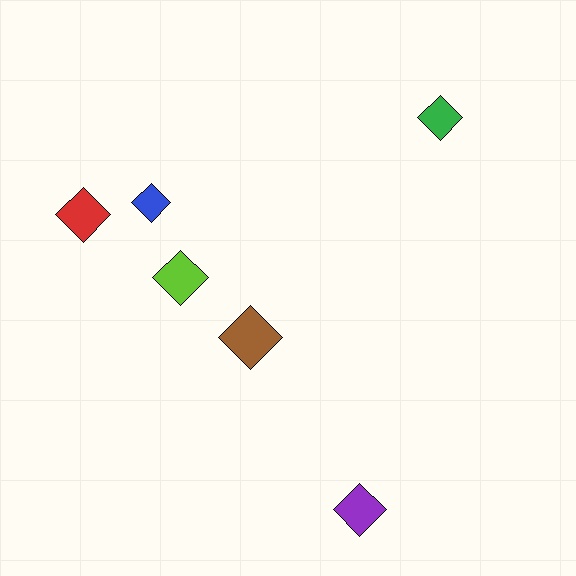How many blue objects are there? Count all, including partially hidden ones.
There is 1 blue object.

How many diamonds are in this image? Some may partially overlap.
There are 6 diamonds.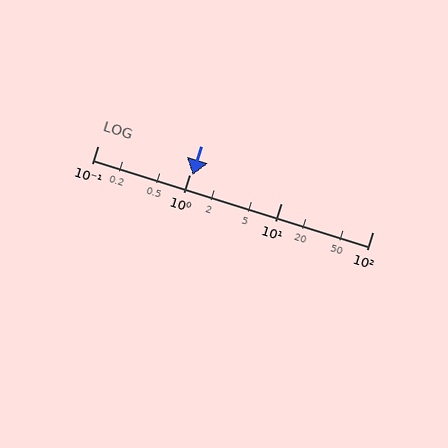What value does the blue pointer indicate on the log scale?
The pointer indicates approximately 1.1.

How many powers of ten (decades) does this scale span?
The scale spans 3 decades, from 0.1 to 100.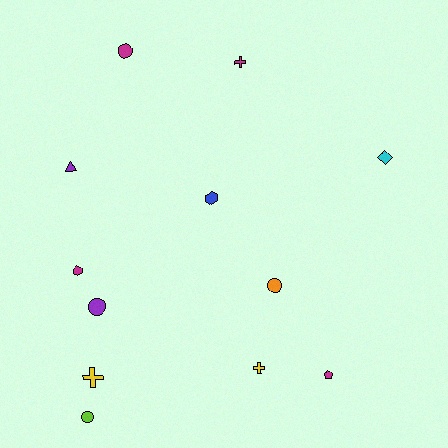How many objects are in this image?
There are 12 objects.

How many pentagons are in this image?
There is 1 pentagon.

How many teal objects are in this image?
There are no teal objects.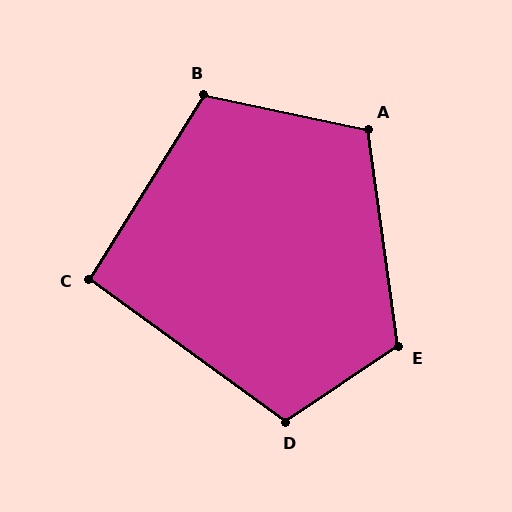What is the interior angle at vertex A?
Approximately 110 degrees (obtuse).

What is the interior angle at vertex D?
Approximately 110 degrees (obtuse).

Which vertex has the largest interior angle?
E, at approximately 116 degrees.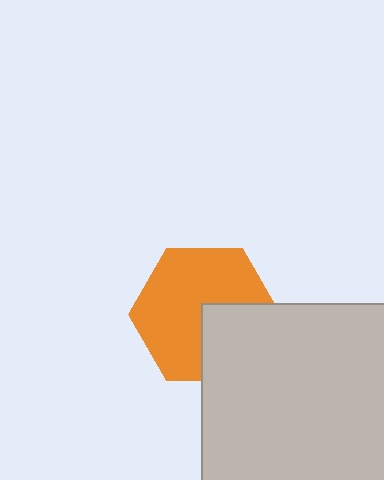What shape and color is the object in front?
The object in front is a light gray square.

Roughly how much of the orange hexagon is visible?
Most of it is visible (roughly 68%).